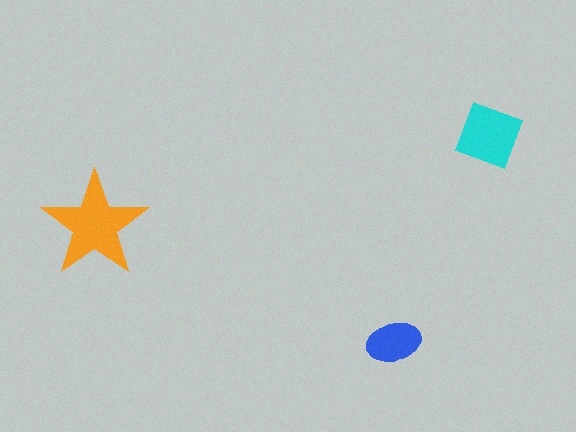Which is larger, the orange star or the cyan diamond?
The orange star.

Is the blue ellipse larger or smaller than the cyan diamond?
Smaller.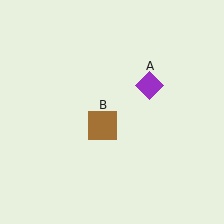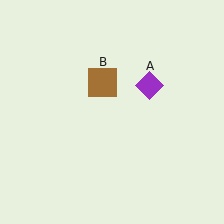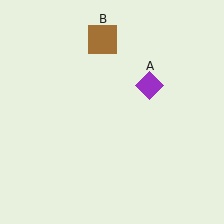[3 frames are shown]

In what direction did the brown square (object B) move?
The brown square (object B) moved up.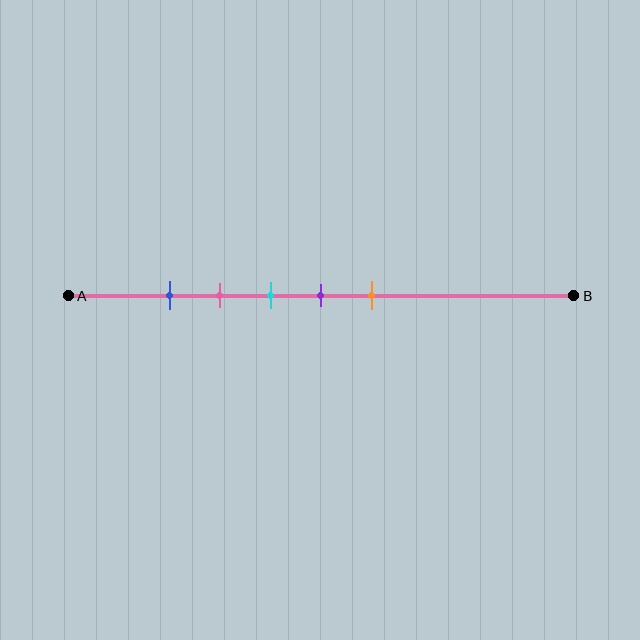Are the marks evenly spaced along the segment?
Yes, the marks are approximately evenly spaced.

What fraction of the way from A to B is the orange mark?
The orange mark is approximately 60% (0.6) of the way from A to B.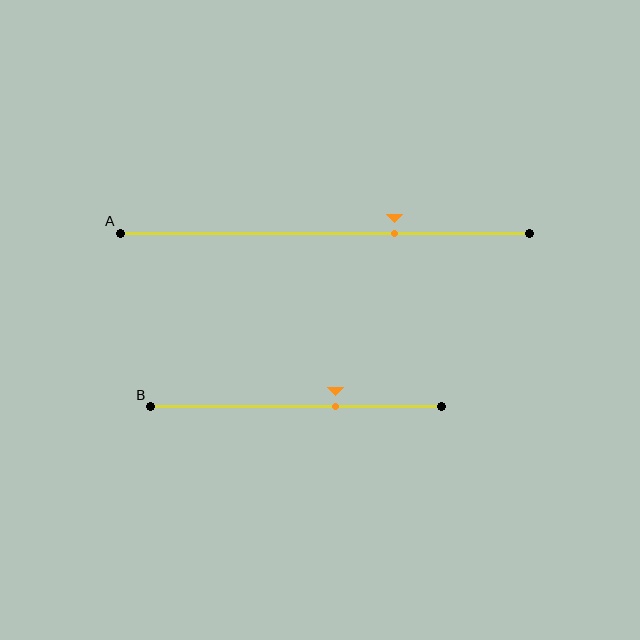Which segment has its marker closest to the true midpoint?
Segment B has its marker closest to the true midpoint.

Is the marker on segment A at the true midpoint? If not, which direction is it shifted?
No, the marker on segment A is shifted to the right by about 17% of the segment length.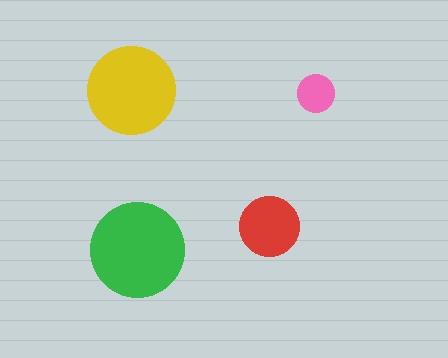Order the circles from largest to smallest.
the green one, the yellow one, the red one, the pink one.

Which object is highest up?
The yellow circle is topmost.